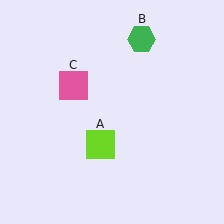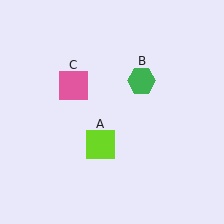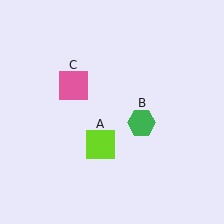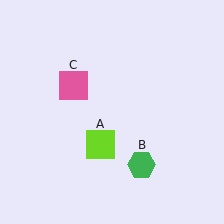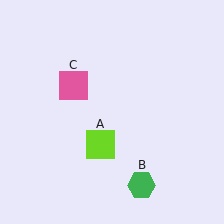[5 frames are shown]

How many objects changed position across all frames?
1 object changed position: green hexagon (object B).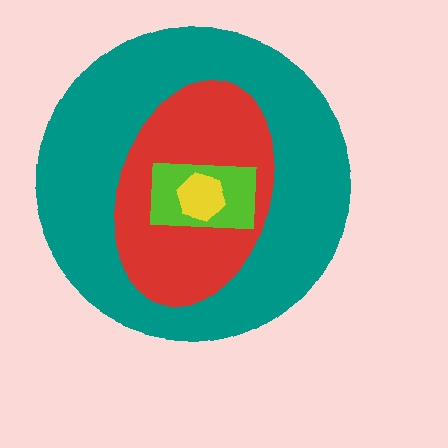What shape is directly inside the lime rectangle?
The yellow hexagon.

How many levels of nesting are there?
4.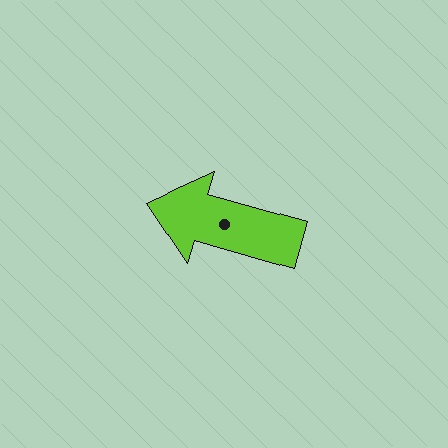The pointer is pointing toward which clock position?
Roughly 10 o'clock.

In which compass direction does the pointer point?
West.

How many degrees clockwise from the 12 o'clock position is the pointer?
Approximately 286 degrees.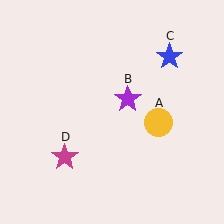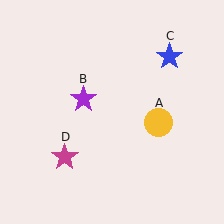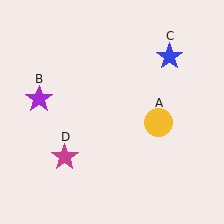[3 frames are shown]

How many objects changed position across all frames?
1 object changed position: purple star (object B).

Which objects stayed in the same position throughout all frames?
Yellow circle (object A) and blue star (object C) and magenta star (object D) remained stationary.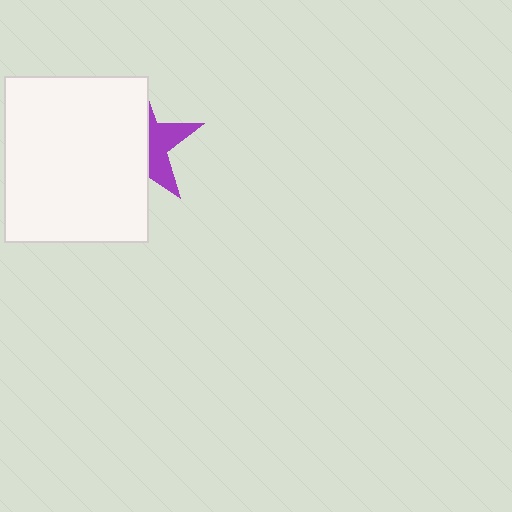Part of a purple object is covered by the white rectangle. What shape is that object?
It is a star.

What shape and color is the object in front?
The object in front is a white rectangle.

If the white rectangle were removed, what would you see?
You would see the complete purple star.